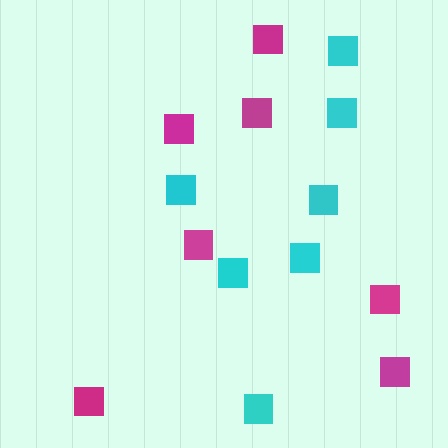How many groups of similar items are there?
There are 2 groups: one group of cyan squares (7) and one group of magenta squares (7).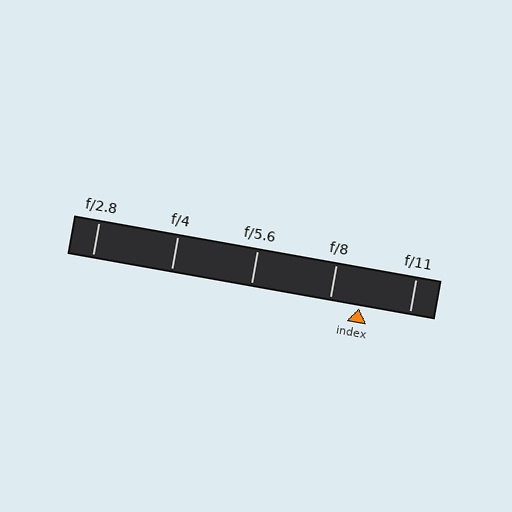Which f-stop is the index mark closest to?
The index mark is closest to f/8.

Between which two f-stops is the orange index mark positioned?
The index mark is between f/8 and f/11.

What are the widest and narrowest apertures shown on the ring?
The widest aperture shown is f/2.8 and the narrowest is f/11.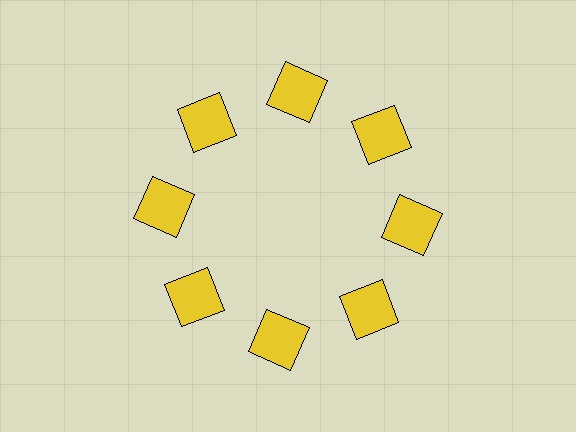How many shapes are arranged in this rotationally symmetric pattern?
There are 8 shapes, arranged in 8 groups of 1.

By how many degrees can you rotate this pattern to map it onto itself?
The pattern maps onto itself every 45 degrees of rotation.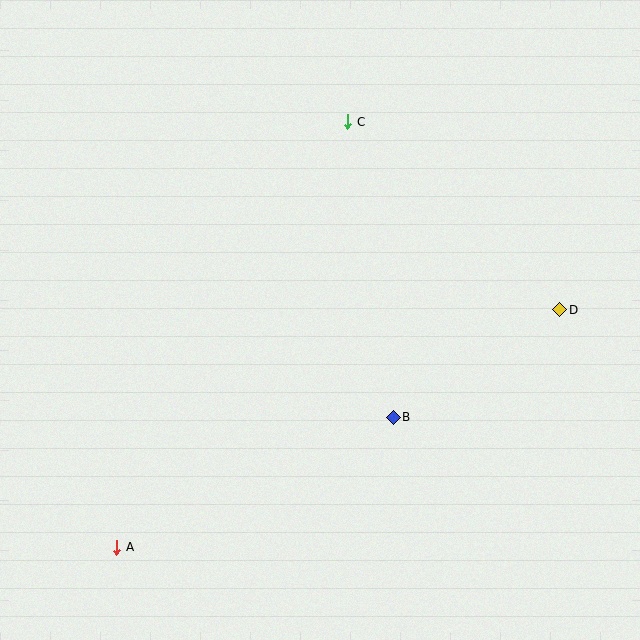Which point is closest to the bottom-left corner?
Point A is closest to the bottom-left corner.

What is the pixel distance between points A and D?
The distance between A and D is 503 pixels.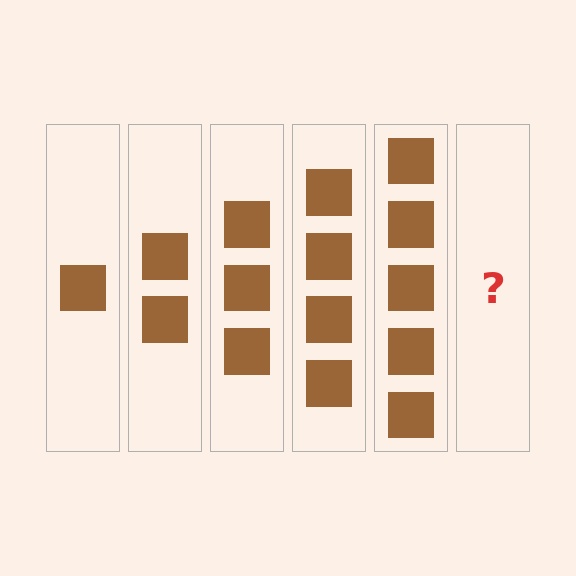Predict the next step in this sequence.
The next step is 6 squares.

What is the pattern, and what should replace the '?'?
The pattern is that each step adds one more square. The '?' should be 6 squares.